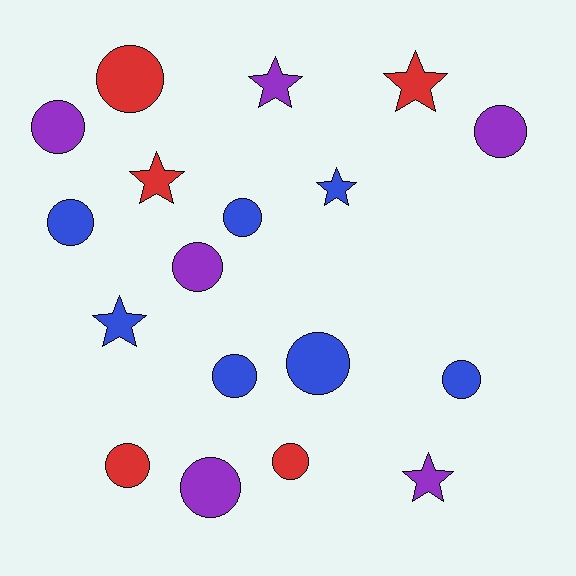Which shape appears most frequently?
Circle, with 12 objects.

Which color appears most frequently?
Blue, with 7 objects.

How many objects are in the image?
There are 18 objects.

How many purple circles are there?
There are 4 purple circles.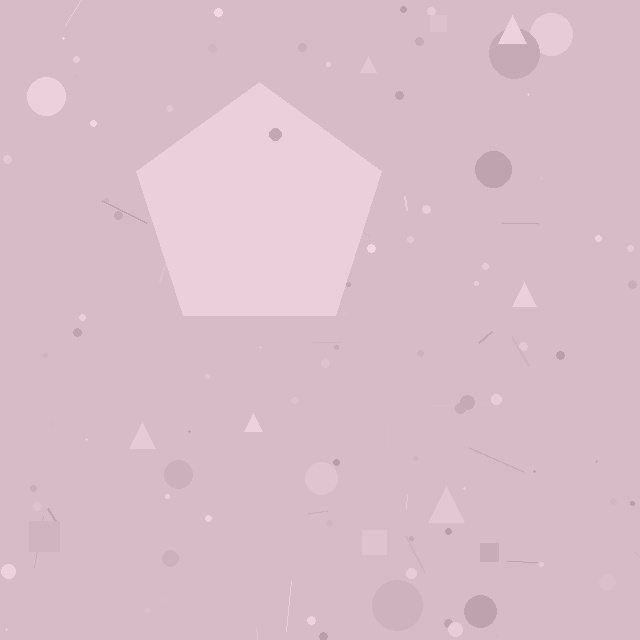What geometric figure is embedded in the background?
A pentagon is embedded in the background.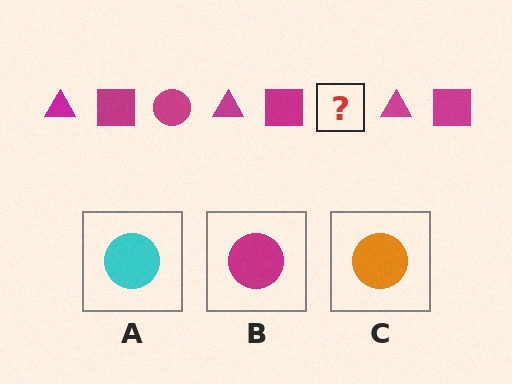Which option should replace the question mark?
Option B.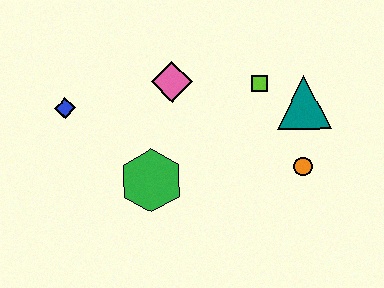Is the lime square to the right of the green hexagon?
Yes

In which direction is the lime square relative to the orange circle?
The lime square is above the orange circle.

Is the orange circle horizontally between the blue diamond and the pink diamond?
No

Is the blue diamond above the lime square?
No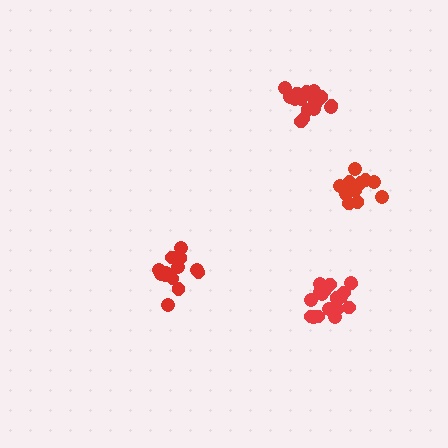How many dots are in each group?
Group 1: 13 dots, Group 2: 13 dots, Group 3: 19 dots, Group 4: 17 dots (62 total).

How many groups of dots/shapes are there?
There are 4 groups.